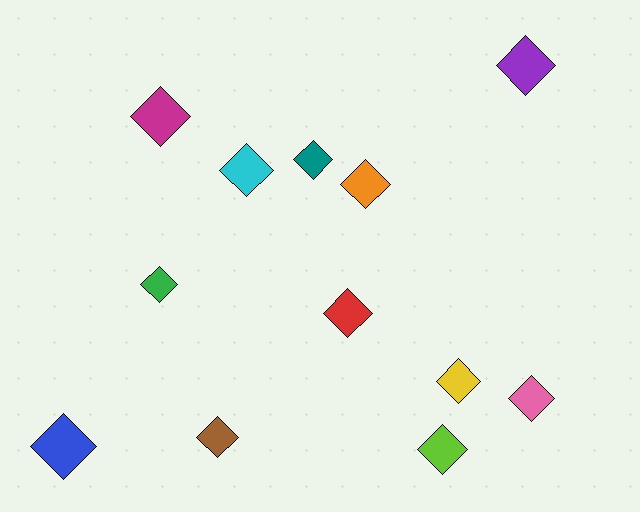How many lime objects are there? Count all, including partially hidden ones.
There is 1 lime object.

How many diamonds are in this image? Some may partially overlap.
There are 12 diamonds.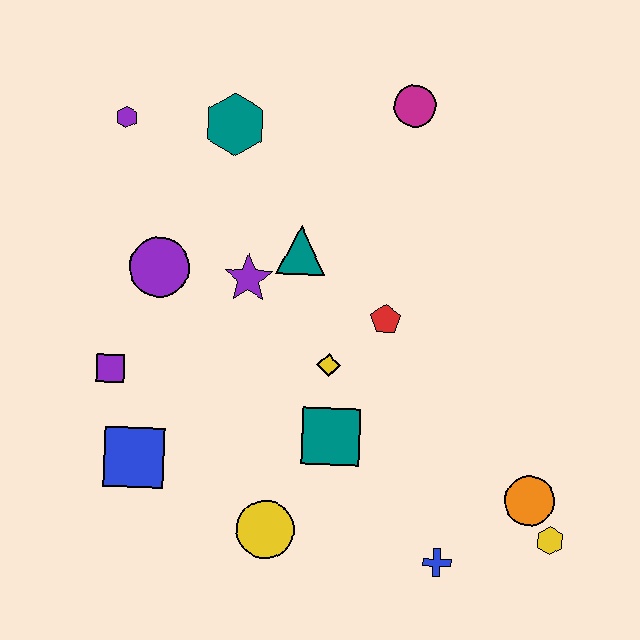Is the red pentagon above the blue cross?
Yes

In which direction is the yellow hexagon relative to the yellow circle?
The yellow hexagon is to the right of the yellow circle.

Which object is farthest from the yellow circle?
The magenta circle is farthest from the yellow circle.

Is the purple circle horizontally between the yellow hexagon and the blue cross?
No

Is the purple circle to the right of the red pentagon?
No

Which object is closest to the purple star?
The teal triangle is closest to the purple star.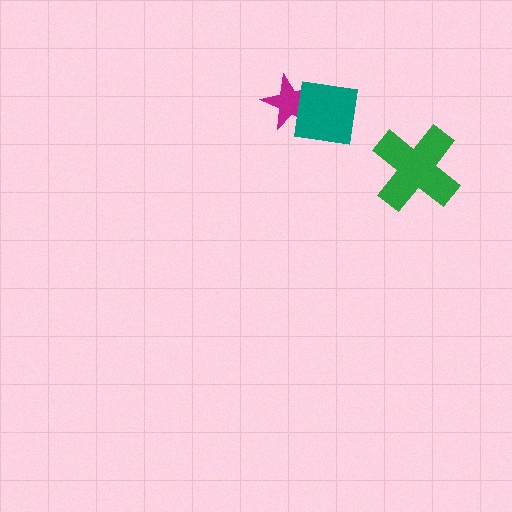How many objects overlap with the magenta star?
1 object overlaps with the magenta star.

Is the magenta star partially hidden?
Yes, it is partially covered by another shape.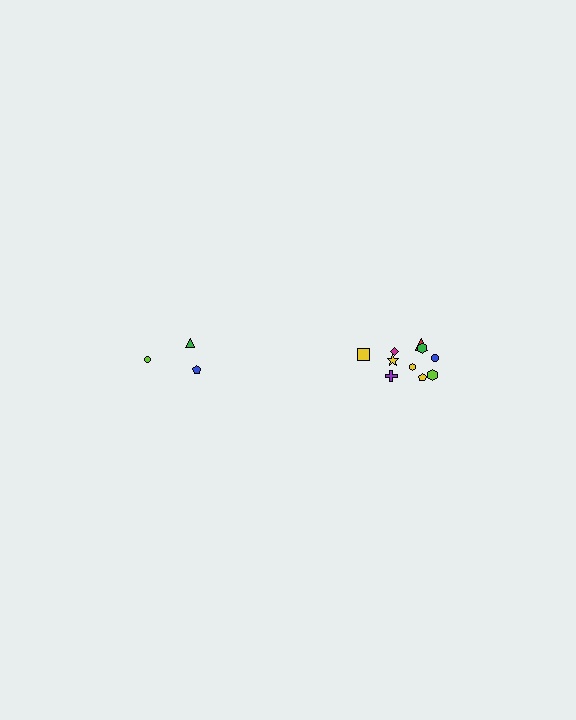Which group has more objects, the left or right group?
The right group.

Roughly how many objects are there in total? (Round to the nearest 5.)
Roughly 15 objects in total.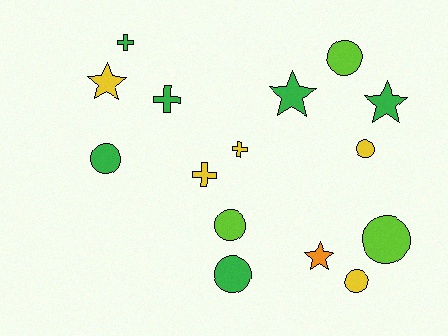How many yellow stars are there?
There is 1 yellow star.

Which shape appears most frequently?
Circle, with 7 objects.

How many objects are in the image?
There are 15 objects.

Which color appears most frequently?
Green, with 6 objects.